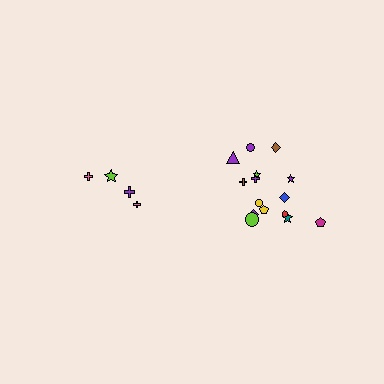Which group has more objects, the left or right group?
The right group.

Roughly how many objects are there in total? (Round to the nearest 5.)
Roughly 20 objects in total.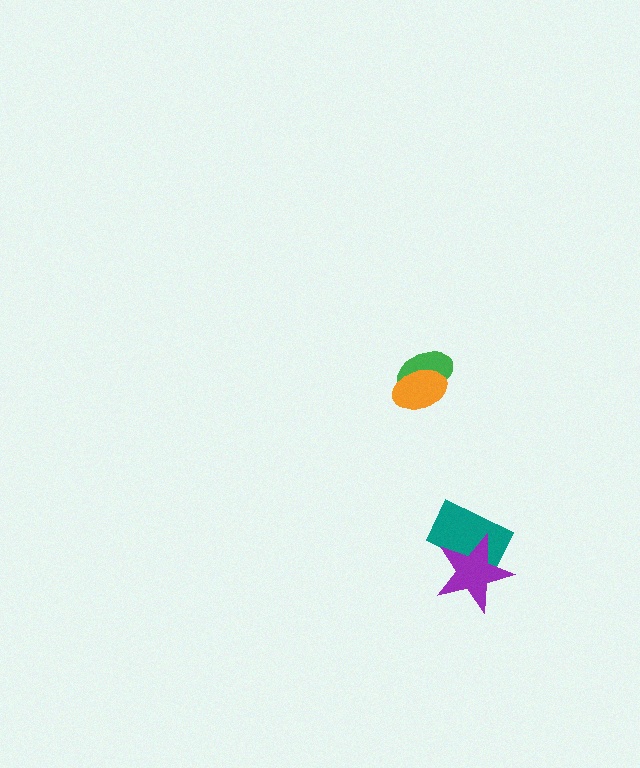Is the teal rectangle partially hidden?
Yes, it is partially covered by another shape.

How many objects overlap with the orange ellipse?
1 object overlaps with the orange ellipse.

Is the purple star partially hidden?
No, no other shape covers it.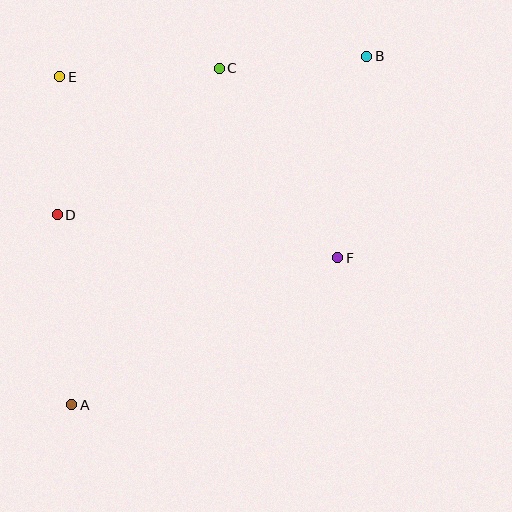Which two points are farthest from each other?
Points A and B are farthest from each other.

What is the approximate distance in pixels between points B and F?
The distance between B and F is approximately 203 pixels.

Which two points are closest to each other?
Points D and E are closest to each other.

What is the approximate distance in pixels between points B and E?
The distance between B and E is approximately 308 pixels.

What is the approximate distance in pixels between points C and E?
The distance between C and E is approximately 160 pixels.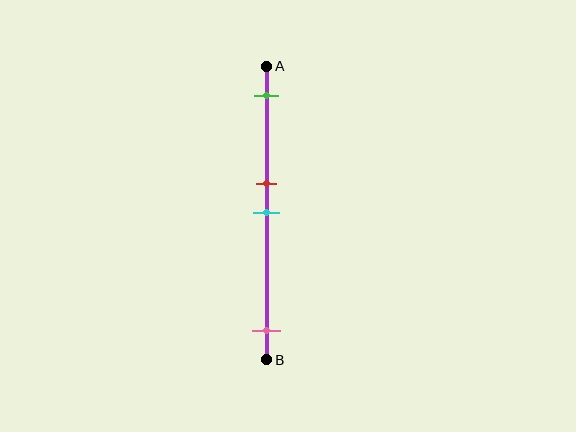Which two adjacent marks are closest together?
The red and cyan marks are the closest adjacent pair.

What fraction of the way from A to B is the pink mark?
The pink mark is approximately 90% (0.9) of the way from A to B.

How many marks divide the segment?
There are 4 marks dividing the segment.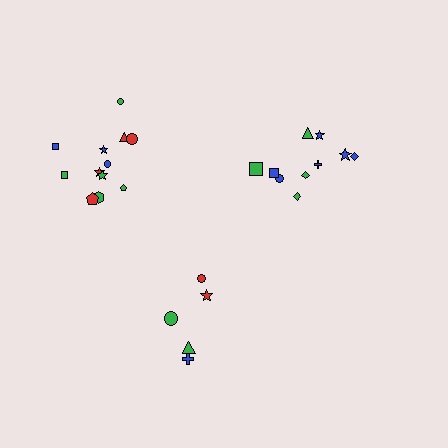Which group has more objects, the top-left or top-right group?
The top-left group.